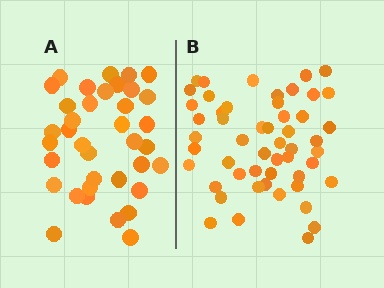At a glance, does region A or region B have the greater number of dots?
Region B (the right region) has more dots.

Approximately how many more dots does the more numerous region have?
Region B has approximately 15 more dots than region A.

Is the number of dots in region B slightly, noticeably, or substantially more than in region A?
Region B has noticeably more, but not dramatically so. The ratio is roughly 1.4 to 1.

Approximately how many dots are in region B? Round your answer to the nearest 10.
About 50 dots. (The exact count is 52, which rounds to 50.)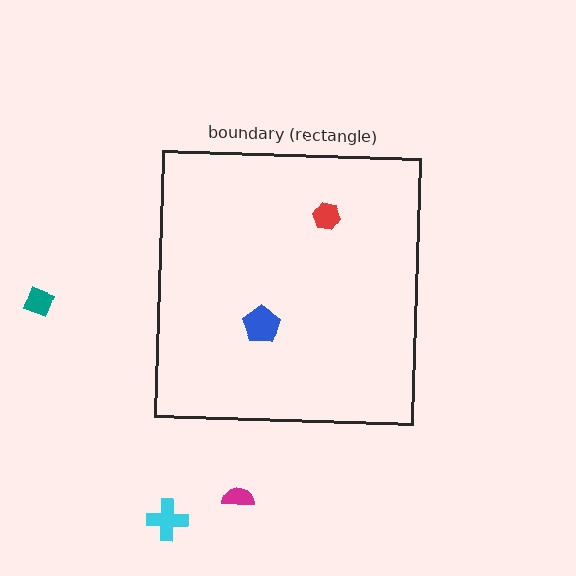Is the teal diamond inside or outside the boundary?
Outside.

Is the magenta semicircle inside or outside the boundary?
Outside.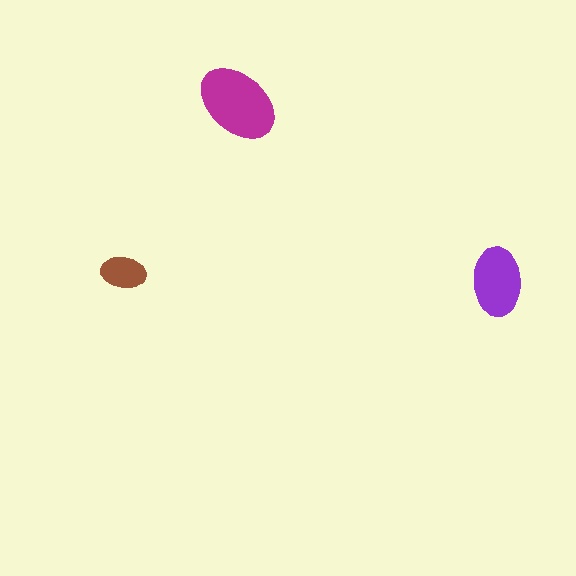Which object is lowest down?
The purple ellipse is bottommost.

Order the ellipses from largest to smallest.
the magenta one, the purple one, the brown one.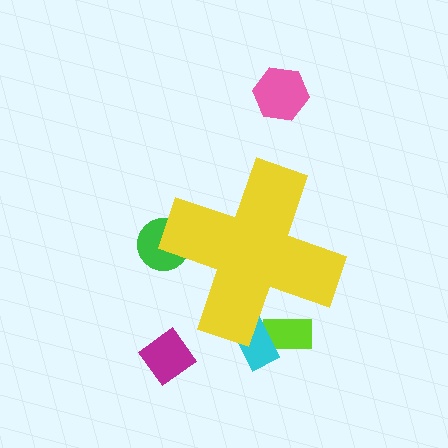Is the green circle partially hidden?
Yes, the green circle is partially hidden behind the yellow cross.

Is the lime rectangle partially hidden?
Yes, the lime rectangle is partially hidden behind the yellow cross.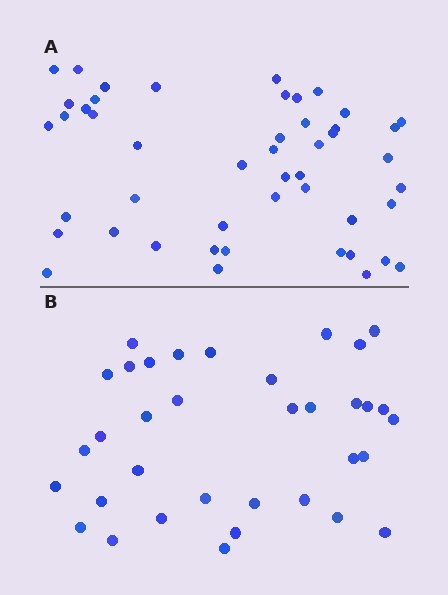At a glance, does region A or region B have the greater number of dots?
Region A (the top region) has more dots.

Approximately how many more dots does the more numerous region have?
Region A has approximately 15 more dots than region B.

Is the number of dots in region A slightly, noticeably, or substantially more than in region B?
Region A has noticeably more, but not dramatically so. The ratio is roughly 1.4 to 1.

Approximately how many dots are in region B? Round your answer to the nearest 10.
About 40 dots. (The exact count is 35, which rounds to 40.)